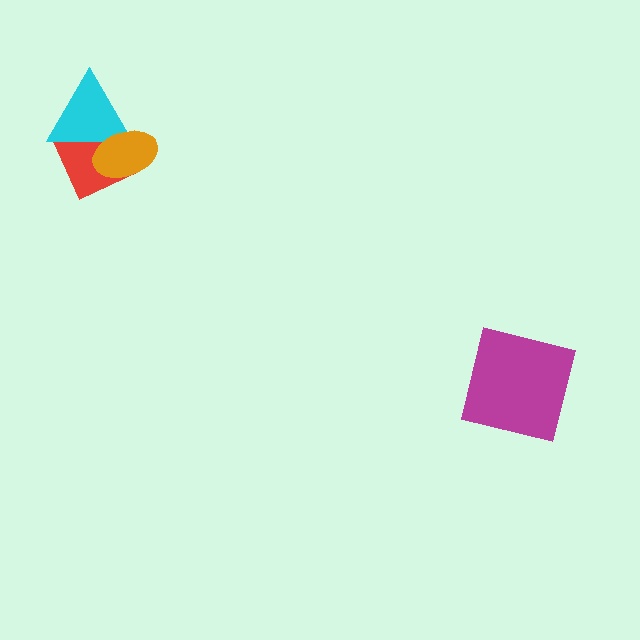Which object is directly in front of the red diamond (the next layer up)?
The cyan triangle is directly in front of the red diamond.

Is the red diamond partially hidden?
Yes, it is partially covered by another shape.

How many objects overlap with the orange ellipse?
2 objects overlap with the orange ellipse.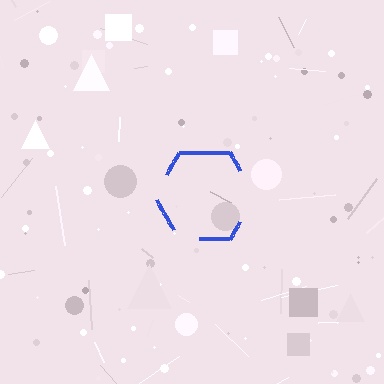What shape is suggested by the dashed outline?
The dashed outline suggests a hexagon.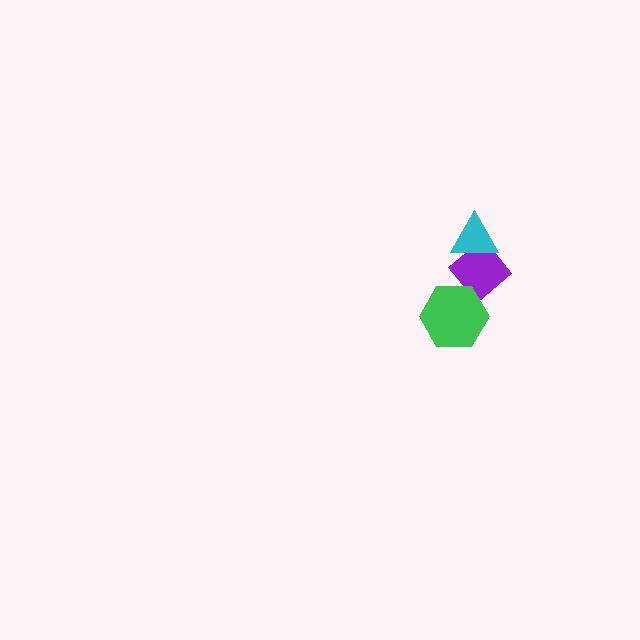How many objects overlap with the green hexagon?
1 object overlaps with the green hexagon.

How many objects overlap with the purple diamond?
2 objects overlap with the purple diamond.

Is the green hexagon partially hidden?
No, no other shape covers it.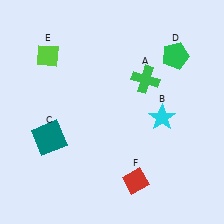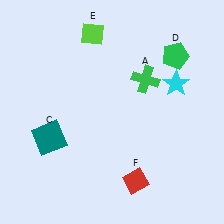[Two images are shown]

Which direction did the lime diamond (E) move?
The lime diamond (E) moved right.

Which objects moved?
The objects that moved are: the cyan star (B), the lime diamond (E).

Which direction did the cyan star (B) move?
The cyan star (B) moved up.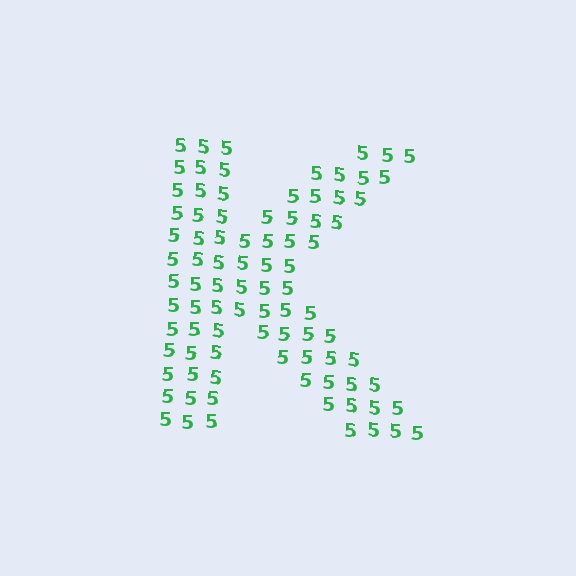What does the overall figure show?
The overall figure shows the letter K.